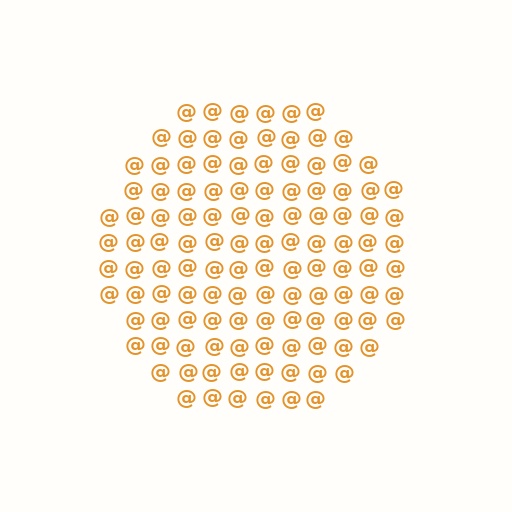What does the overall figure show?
The overall figure shows a circle.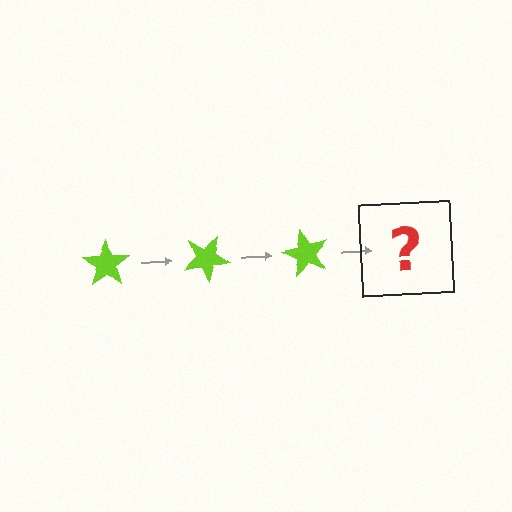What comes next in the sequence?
The next element should be a lime star rotated 90 degrees.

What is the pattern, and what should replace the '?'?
The pattern is that the star rotates 30 degrees each step. The '?' should be a lime star rotated 90 degrees.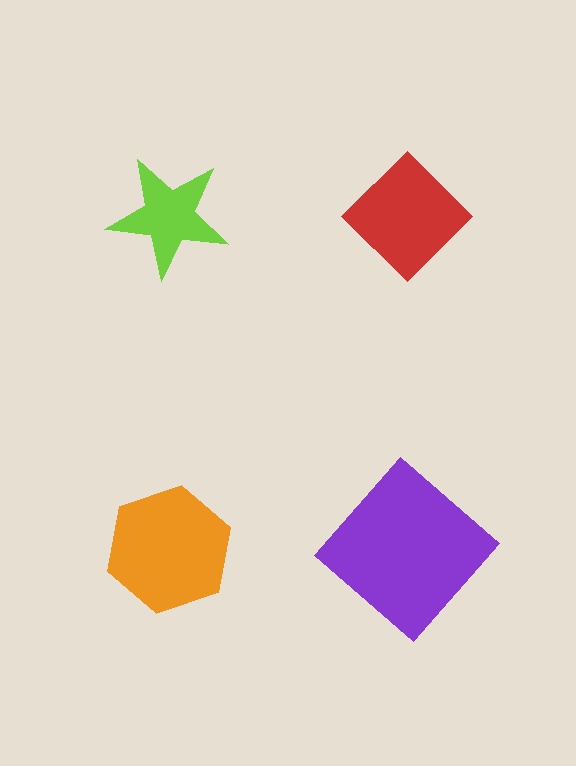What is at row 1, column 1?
A lime star.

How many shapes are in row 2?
2 shapes.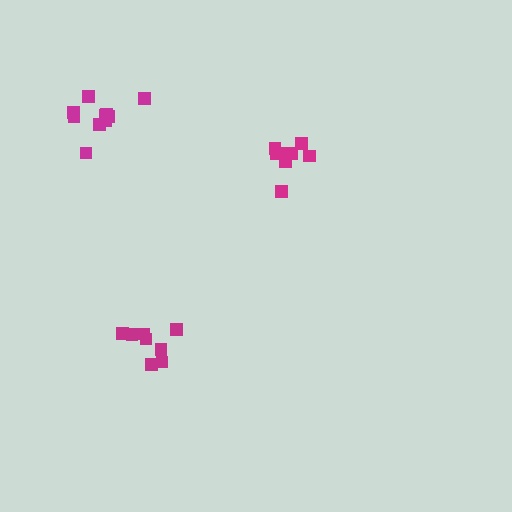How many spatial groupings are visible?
There are 3 spatial groupings.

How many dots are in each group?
Group 1: 8 dots, Group 2: 10 dots, Group 3: 8 dots (26 total).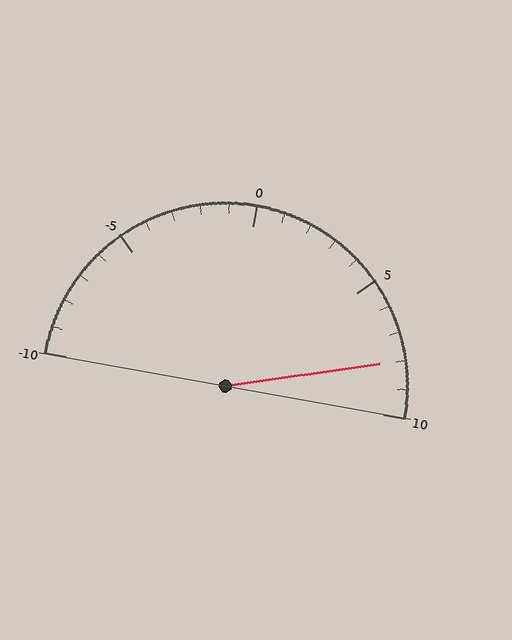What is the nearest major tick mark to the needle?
The nearest major tick mark is 10.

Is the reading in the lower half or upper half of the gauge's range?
The reading is in the upper half of the range (-10 to 10).